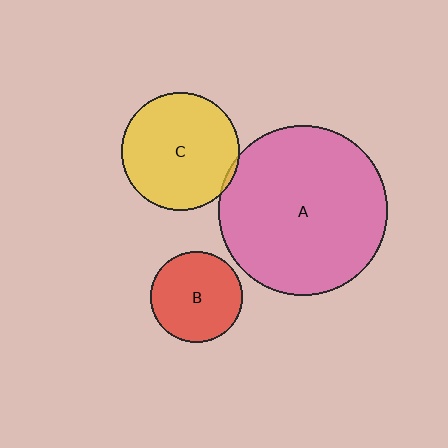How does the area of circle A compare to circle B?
Approximately 3.4 times.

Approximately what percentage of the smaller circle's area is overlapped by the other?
Approximately 5%.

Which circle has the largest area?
Circle A (pink).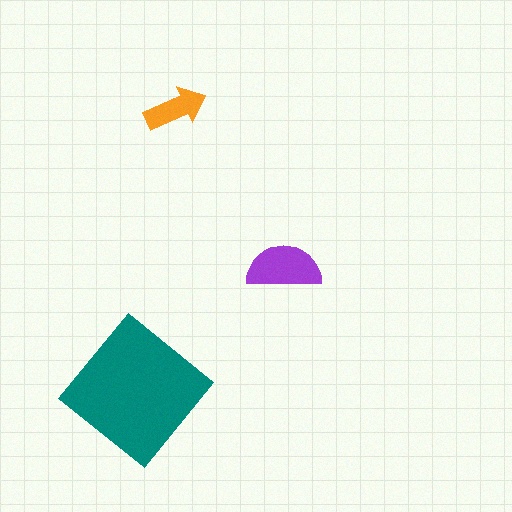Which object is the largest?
The teal diamond.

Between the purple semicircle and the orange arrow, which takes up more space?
The purple semicircle.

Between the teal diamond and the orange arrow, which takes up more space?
The teal diamond.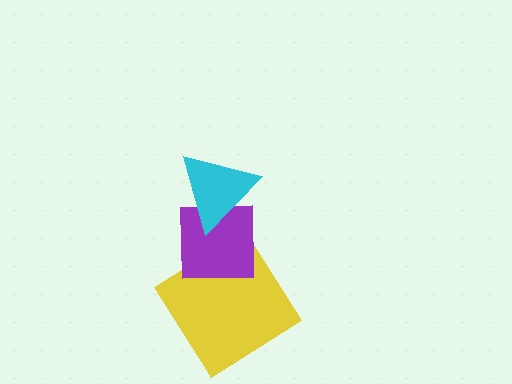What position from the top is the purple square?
The purple square is 2nd from the top.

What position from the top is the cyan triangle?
The cyan triangle is 1st from the top.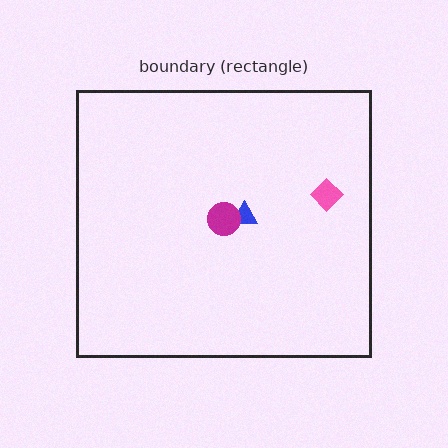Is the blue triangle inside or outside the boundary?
Inside.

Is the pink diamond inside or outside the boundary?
Inside.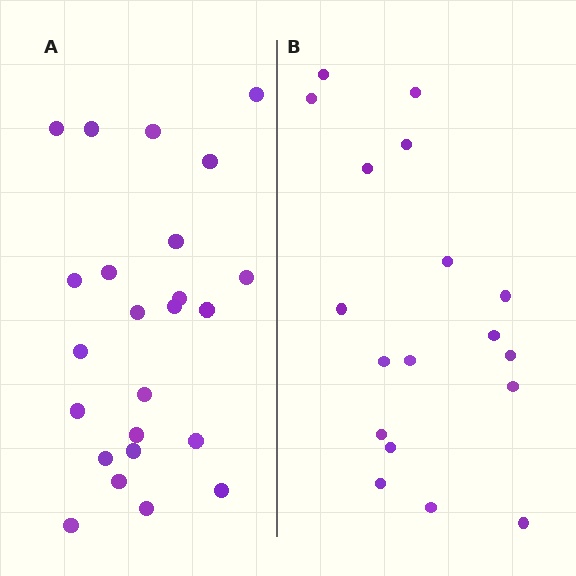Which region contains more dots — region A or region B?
Region A (the left region) has more dots.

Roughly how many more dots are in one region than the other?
Region A has about 6 more dots than region B.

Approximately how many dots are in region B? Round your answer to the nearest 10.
About 20 dots. (The exact count is 18, which rounds to 20.)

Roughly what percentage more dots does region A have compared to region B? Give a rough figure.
About 35% more.